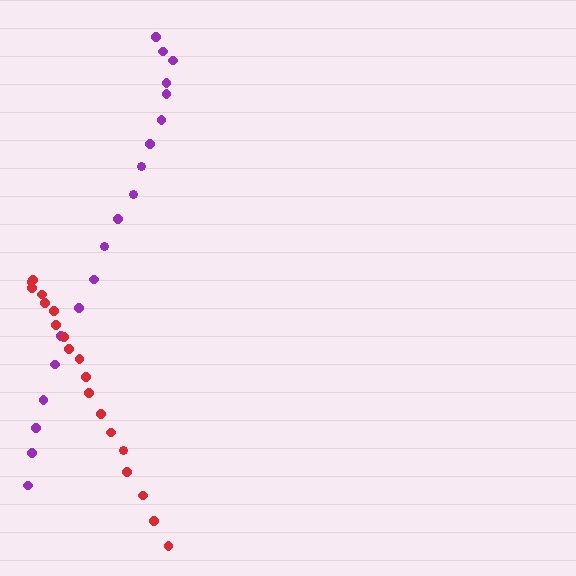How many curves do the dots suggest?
There are 2 distinct paths.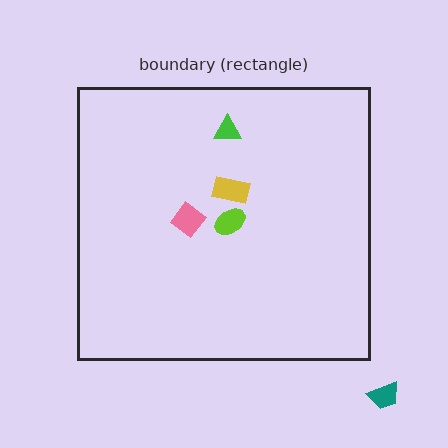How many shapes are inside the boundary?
4 inside, 1 outside.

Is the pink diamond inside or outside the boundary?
Inside.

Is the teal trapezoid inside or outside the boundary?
Outside.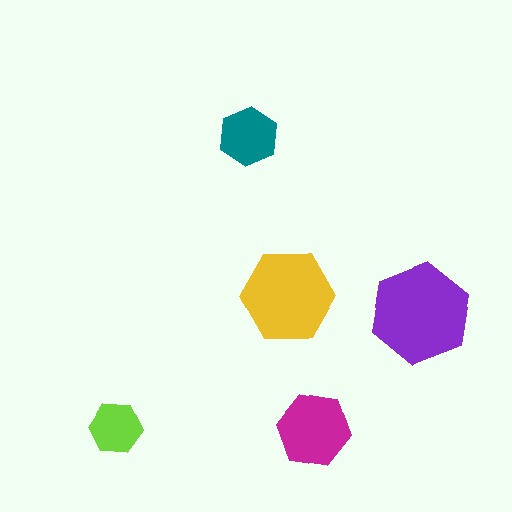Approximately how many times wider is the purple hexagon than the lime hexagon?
About 2 times wider.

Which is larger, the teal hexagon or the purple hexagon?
The purple one.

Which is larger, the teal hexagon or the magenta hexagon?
The magenta one.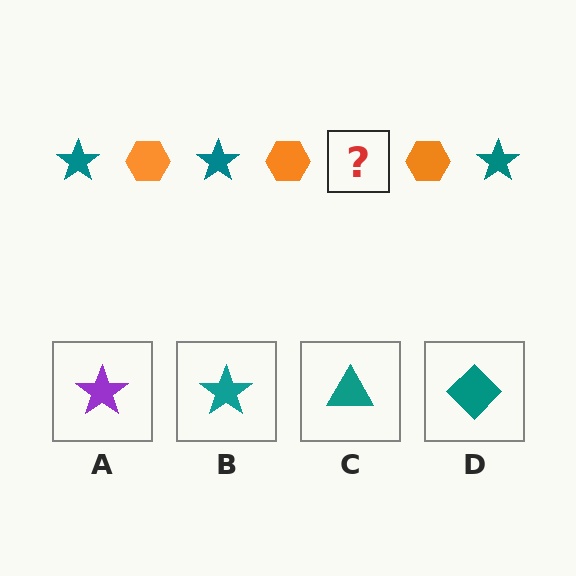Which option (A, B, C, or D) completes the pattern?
B.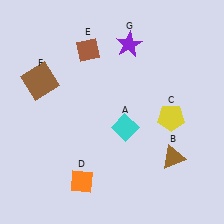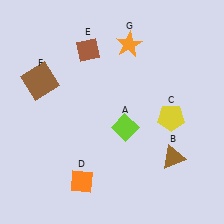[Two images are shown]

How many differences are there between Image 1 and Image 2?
There are 2 differences between the two images.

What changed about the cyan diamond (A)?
In Image 1, A is cyan. In Image 2, it changed to lime.